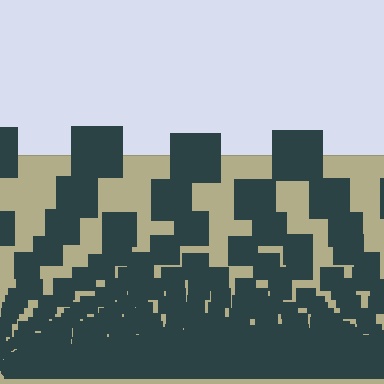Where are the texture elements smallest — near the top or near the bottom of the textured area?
Near the bottom.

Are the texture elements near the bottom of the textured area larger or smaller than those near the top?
Smaller. The gradient is inverted — elements near the bottom are smaller and denser.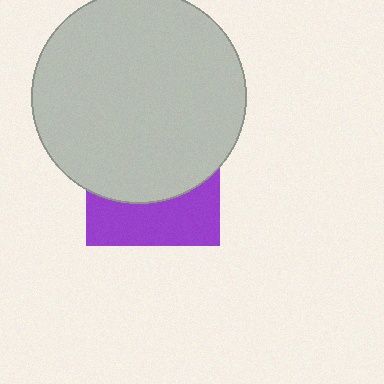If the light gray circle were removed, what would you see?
You would see the complete purple square.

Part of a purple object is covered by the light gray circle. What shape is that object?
It is a square.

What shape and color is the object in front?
The object in front is a light gray circle.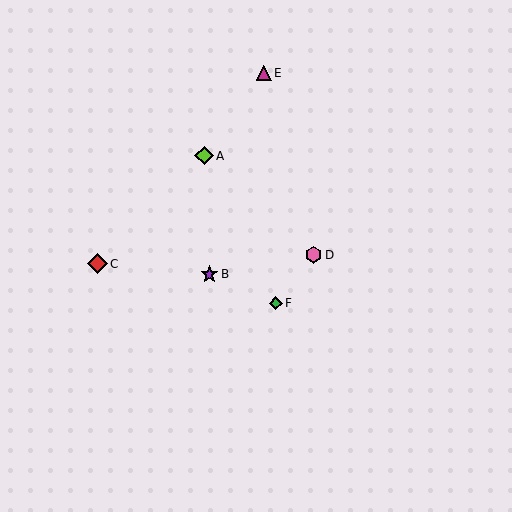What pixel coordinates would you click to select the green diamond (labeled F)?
Click at (276, 303) to select the green diamond F.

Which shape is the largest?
The red diamond (labeled C) is the largest.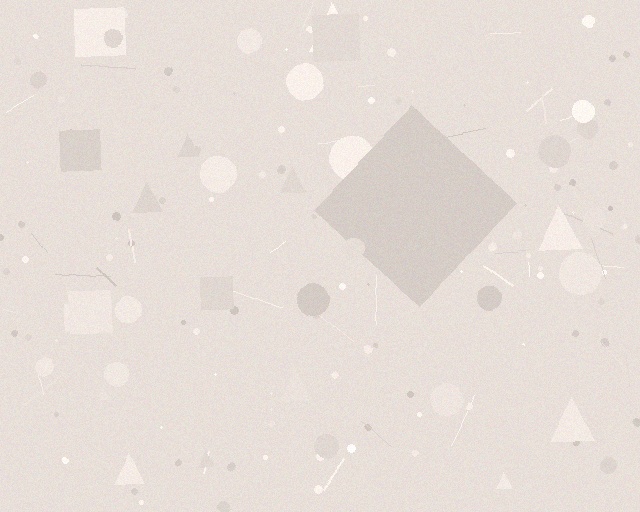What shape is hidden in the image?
A diamond is hidden in the image.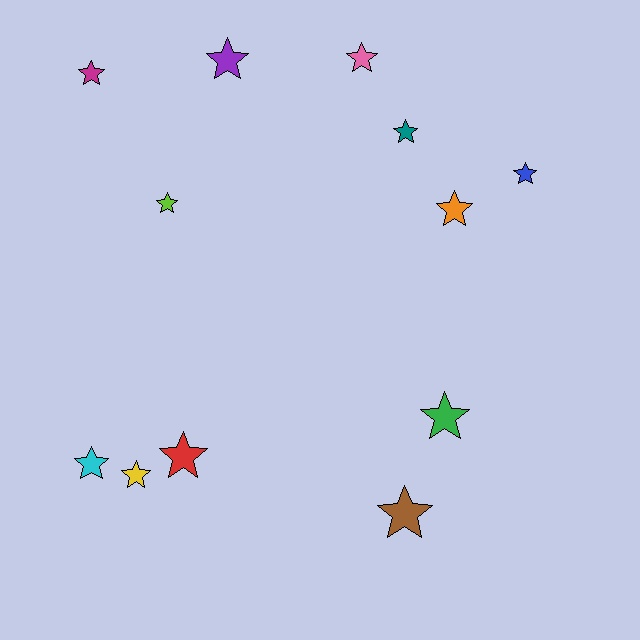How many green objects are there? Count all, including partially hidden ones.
There is 1 green object.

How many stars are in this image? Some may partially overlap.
There are 12 stars.